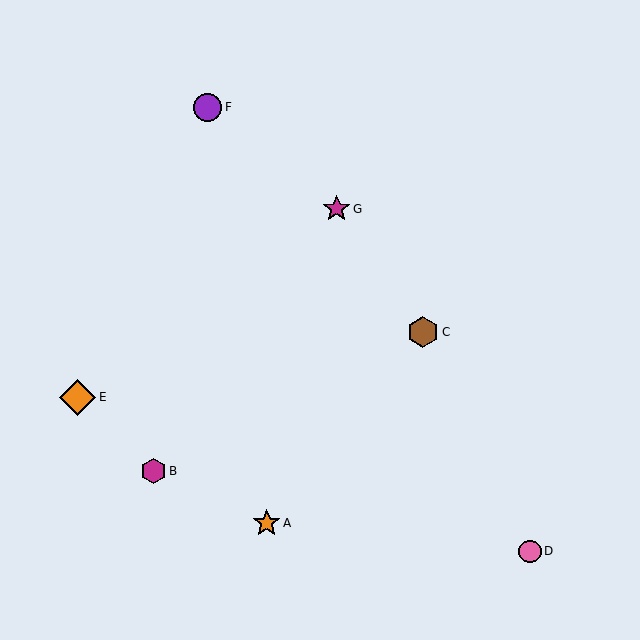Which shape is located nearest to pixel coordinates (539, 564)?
The pink circle (labeled D) at (530, 551) is nearest to that location.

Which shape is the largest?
The orange diamond (labeled E) is the largest.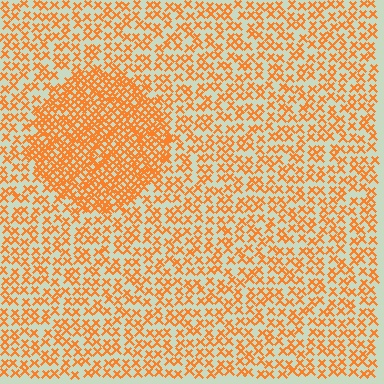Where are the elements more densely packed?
The elements are more densely packed inside the circle boundary.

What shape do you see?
I see a circle.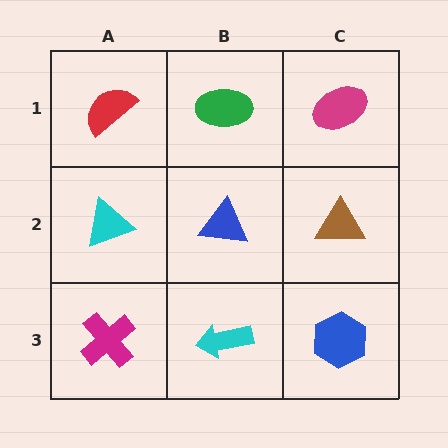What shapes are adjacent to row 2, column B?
A green ellipse (row 1, column B), a cyan arrow (row 3, column B), a cyan triangle (row 2, column A), a brown triangle (row 2, column C).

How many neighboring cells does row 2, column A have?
3.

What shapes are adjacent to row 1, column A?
A cyan triangle (row 2, column A), a green ellipse (row 1, column B).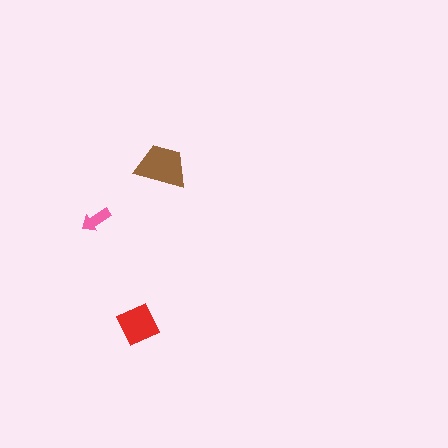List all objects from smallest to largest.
The pink arrow, the red diamond, the brown trapezoid.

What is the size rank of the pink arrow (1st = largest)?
3rd.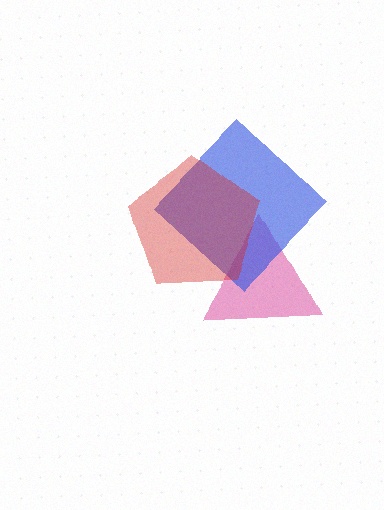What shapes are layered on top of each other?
The layered shapes are: a magenta triangle, a blue diamond, a red pentagon.